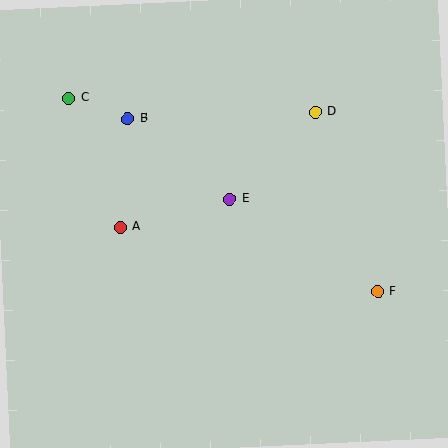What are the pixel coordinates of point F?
Point F is at (378, 292).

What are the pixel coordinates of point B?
Point B is at (128, 119).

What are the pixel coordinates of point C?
Point C is at (69, 98).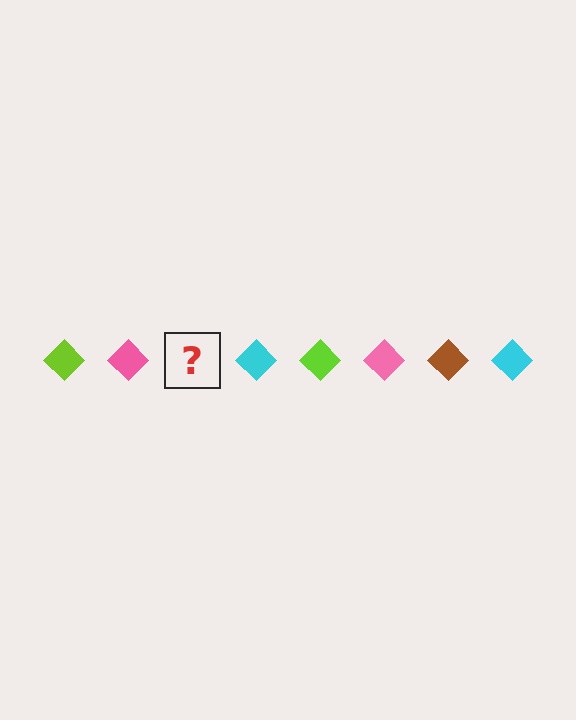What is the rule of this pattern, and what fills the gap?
The rule is that the pattern cycles through lime, pink, brown, cyan diamonds. The gap should be filled with a brown diamond.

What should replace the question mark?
The question mark should be replaced with a brown diamond.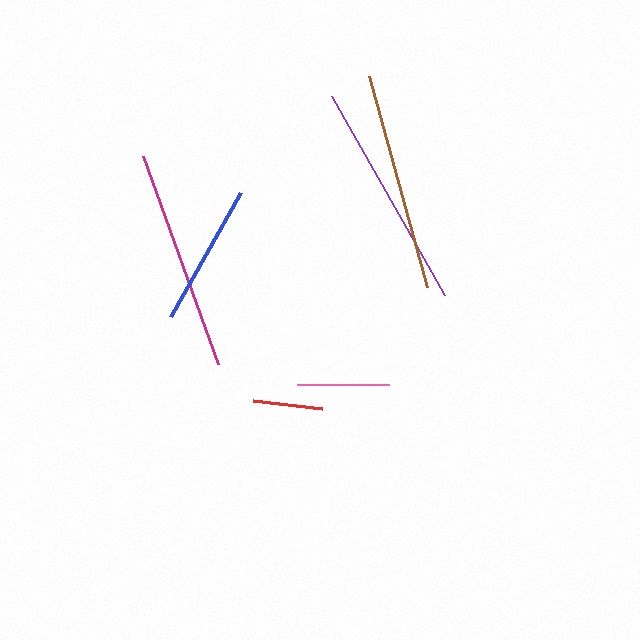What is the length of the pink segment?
The pink segment is approximately 92 pixels long.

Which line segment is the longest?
The purple line is the longest at approximately 229 pixels.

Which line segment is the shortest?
The red line is the shortest at approximately 70 pixels.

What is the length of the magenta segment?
The magenta segment is approximately 221 pixels long.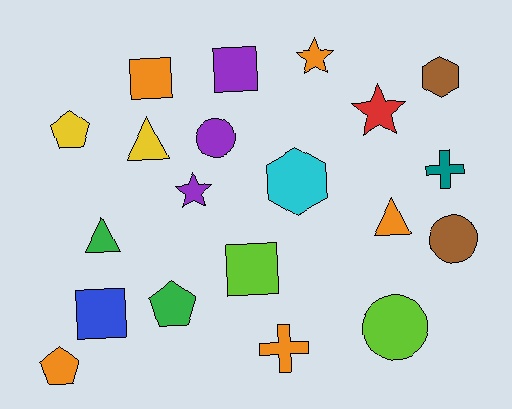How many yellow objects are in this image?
There are 2 yellow objects.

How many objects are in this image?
There are 20 objects.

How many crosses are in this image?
There are 2 crosses.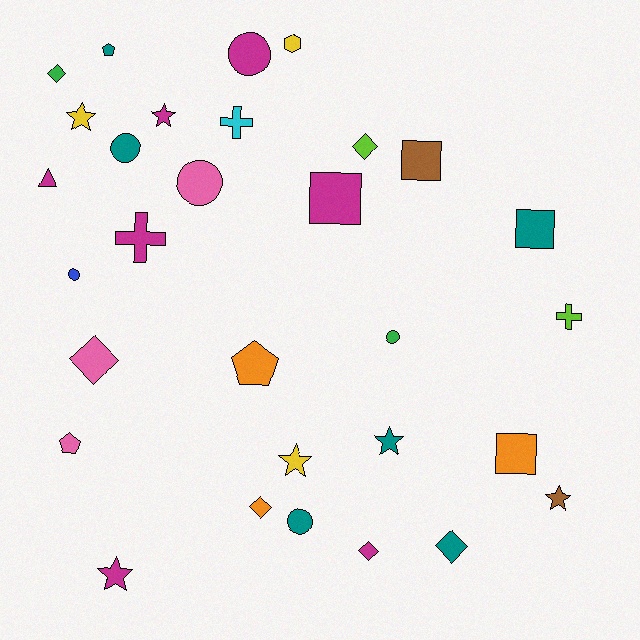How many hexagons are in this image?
There is 1 hexagon.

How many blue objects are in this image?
There is 1 blue object.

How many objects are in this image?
There are 30 objects.